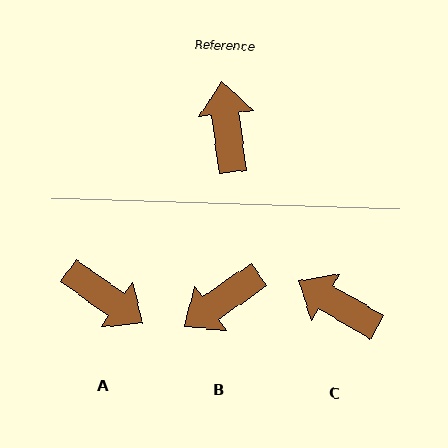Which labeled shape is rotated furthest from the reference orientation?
A, about 132 degrees away.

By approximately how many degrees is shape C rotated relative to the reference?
Approximately 53 degrees counter-clockwise.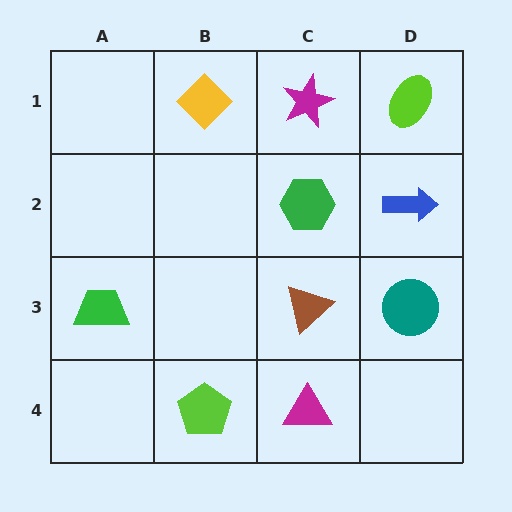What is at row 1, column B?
A yellow diamond.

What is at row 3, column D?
A teal circle.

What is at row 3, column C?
A brown triangle.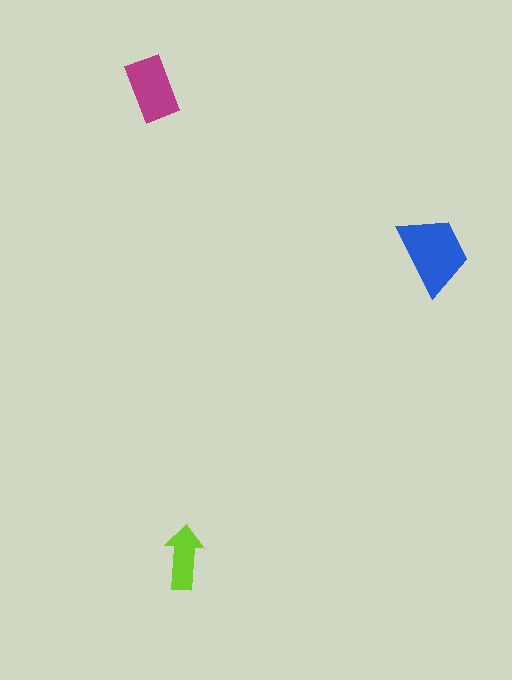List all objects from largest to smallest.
The blue trapezoid, the magenta rectangle, the lime arrow.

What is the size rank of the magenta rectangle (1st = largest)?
2nd.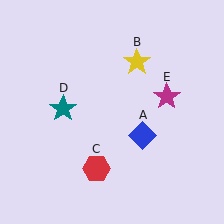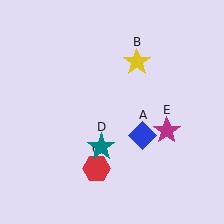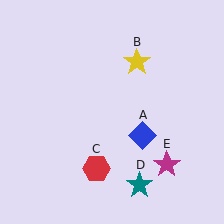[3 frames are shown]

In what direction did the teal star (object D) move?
The teal star (object D) moved down and to the right.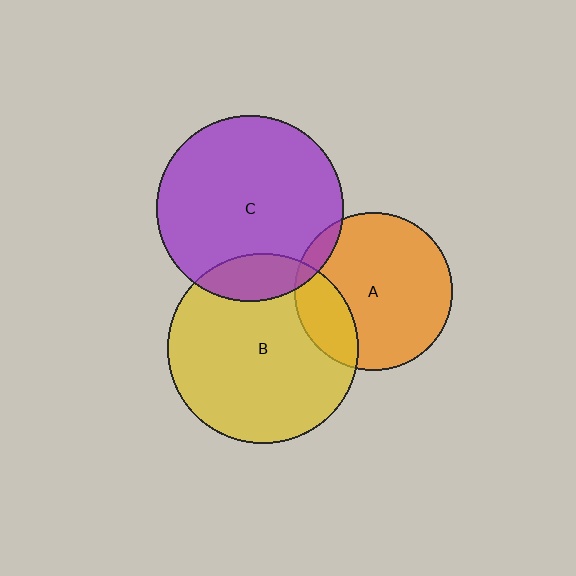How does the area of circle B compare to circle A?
Approximately 1.4 times.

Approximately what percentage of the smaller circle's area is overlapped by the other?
Approximately 20%.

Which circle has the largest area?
Circle B (yellow).